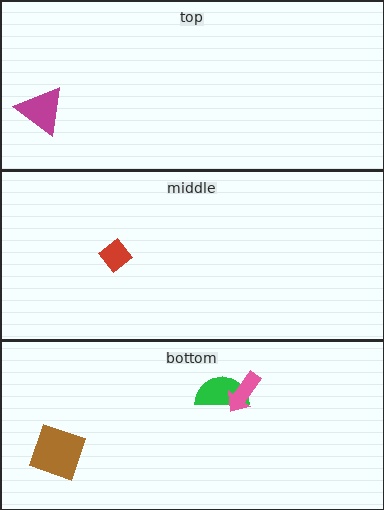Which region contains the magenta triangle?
The top region.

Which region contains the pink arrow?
The bottom region.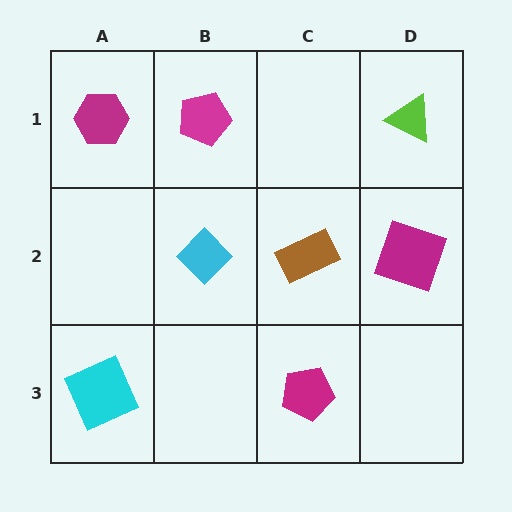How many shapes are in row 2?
3 shapes.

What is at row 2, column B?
A cyan diamond.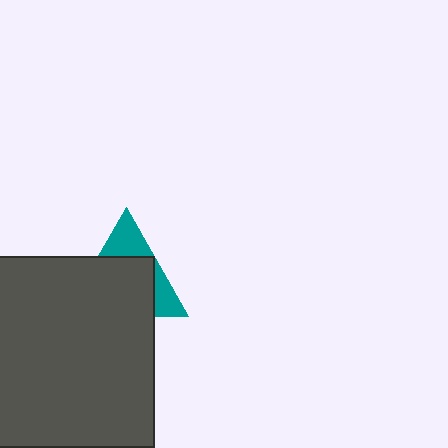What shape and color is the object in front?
The object in front is a dark gray square.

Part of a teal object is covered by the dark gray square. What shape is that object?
It is a triangle.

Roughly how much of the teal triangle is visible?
A small part of it is visible (roughly 34%).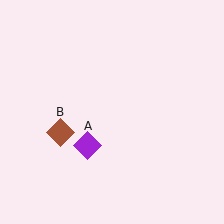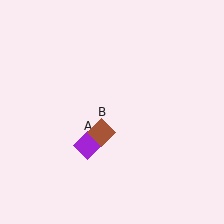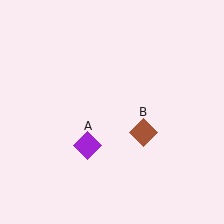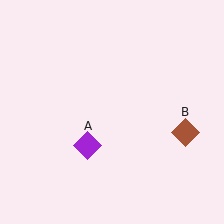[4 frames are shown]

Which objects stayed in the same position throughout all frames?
Purple diamond (object A) remained stationary.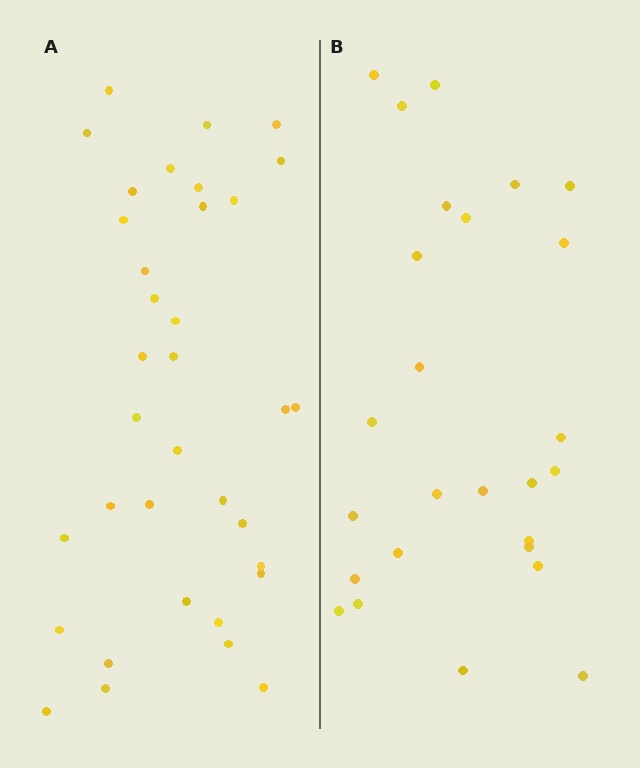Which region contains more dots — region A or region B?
Region A (the left region) has more dots.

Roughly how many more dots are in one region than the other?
Region A has roughly 8 or so more dots than region B.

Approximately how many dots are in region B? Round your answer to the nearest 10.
About 30 dots. (The exact count is 26, which rounds to 30.)